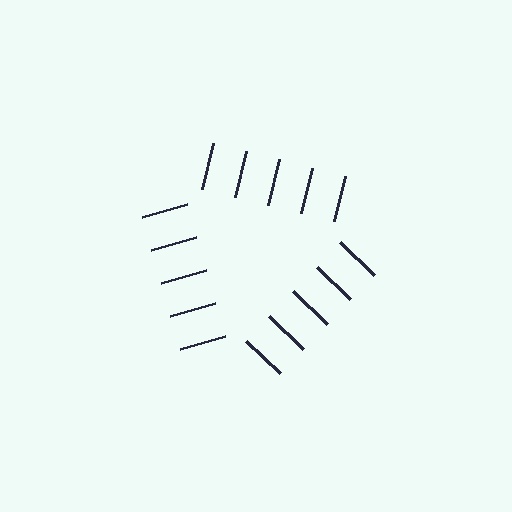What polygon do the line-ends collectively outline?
An illusory triangle — the line segments terminate on its edges but no continuous stroke is drawn.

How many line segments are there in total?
15 — 5 along each of the 3 edges.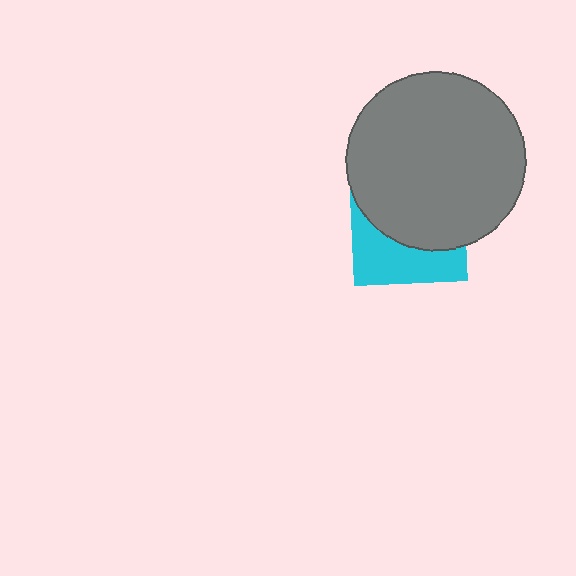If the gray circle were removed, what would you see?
You would see the complete cyan square.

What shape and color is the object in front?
The object in front is a gray circle.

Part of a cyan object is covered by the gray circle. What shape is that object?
It is a square.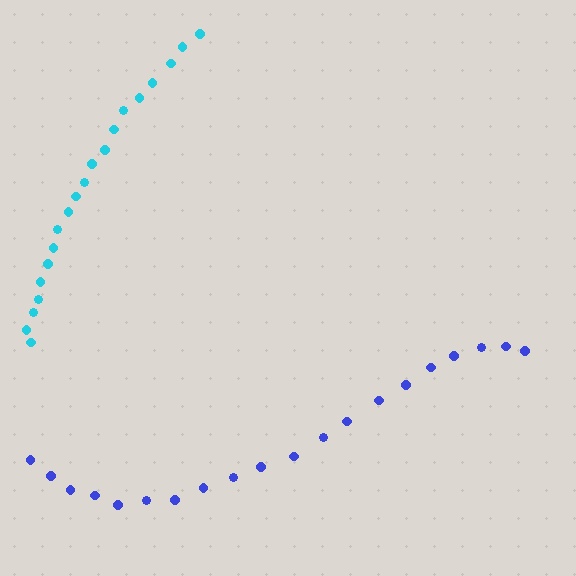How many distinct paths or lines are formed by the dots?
There are 2 distinct paths.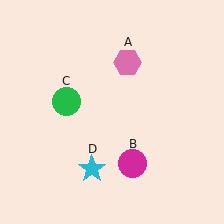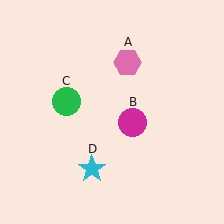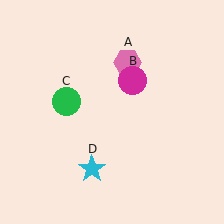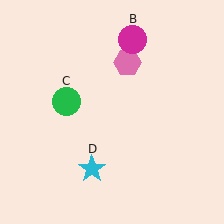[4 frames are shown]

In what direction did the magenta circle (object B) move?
The magenta circle (object B) moved up.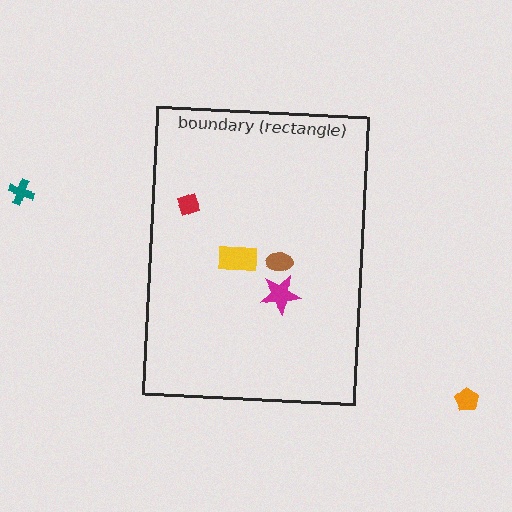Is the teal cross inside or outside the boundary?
Outside.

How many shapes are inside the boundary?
4 inside, 2 outside.